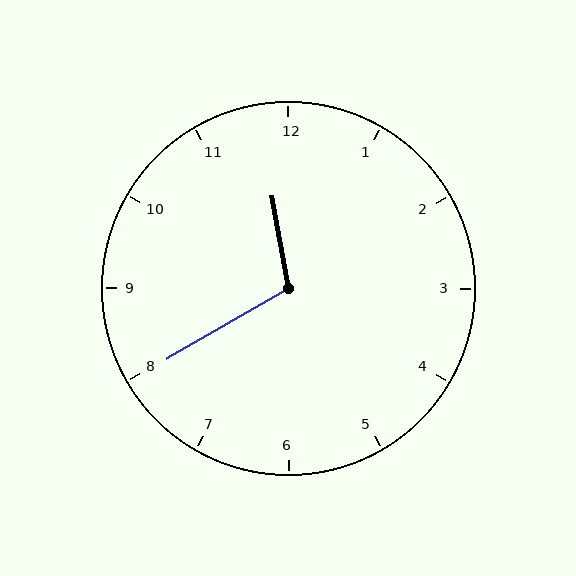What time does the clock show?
11:40.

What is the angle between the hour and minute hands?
Approximately 110 degrees.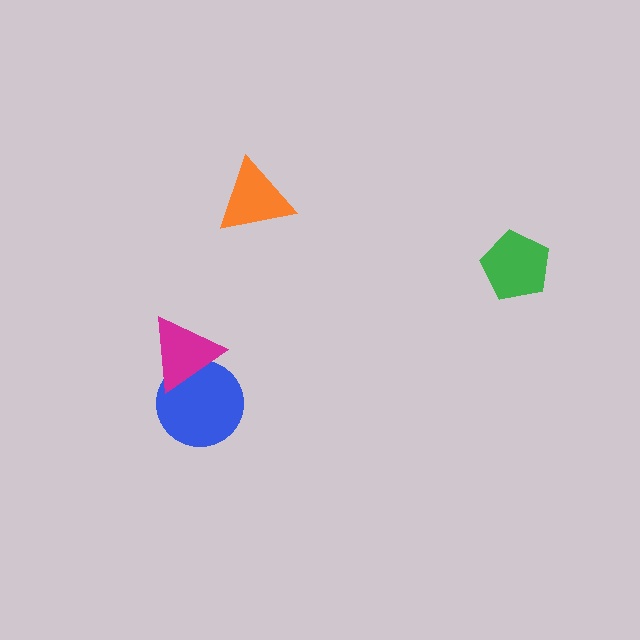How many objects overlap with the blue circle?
1 object overlaps with the blue circle.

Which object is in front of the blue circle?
The magenta triangle is in front of the blue circle.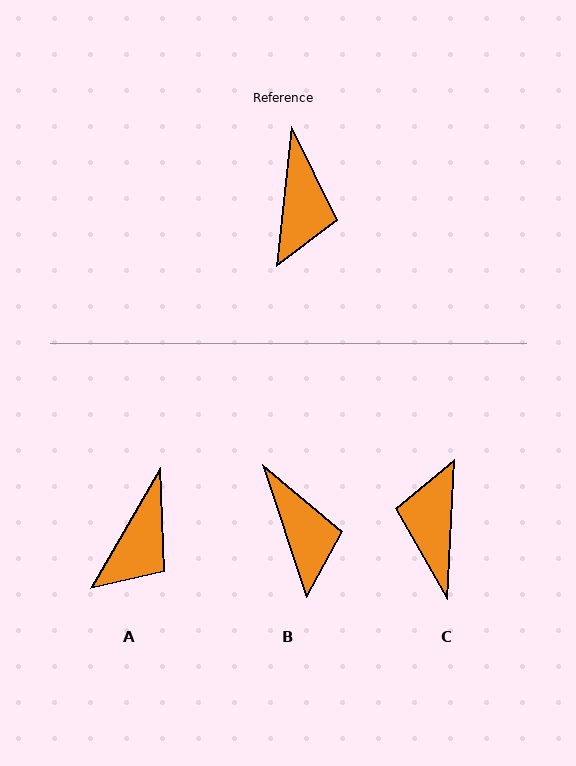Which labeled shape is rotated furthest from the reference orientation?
C, about 176 degrees away.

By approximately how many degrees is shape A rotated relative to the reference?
Approximately 23 degrees clockwise.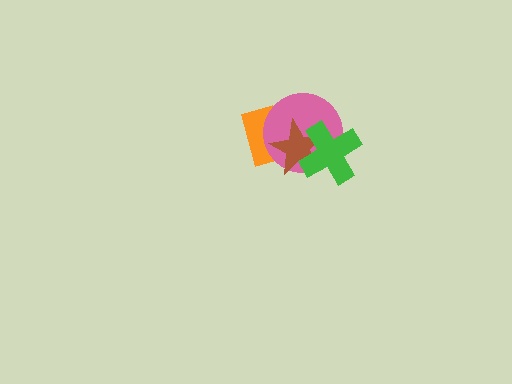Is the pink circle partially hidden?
Yes, it is partially covered by another shape.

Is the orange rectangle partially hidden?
Yes, it is partially covered by another shape.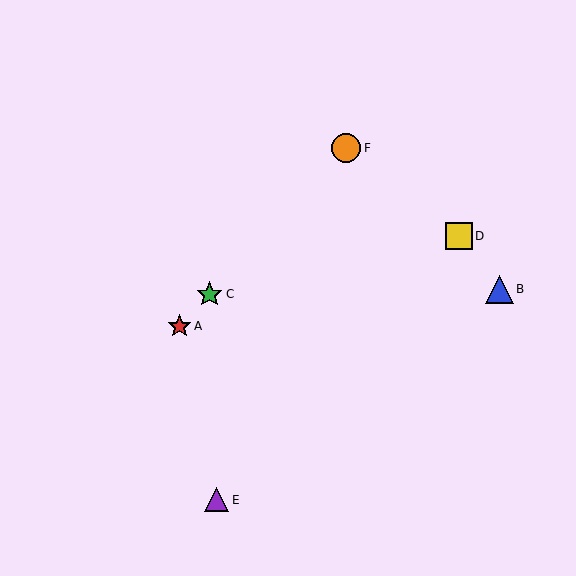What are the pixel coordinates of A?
Object A is at (180, 326).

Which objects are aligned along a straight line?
Objects A, C, F are aligned along a straight line.